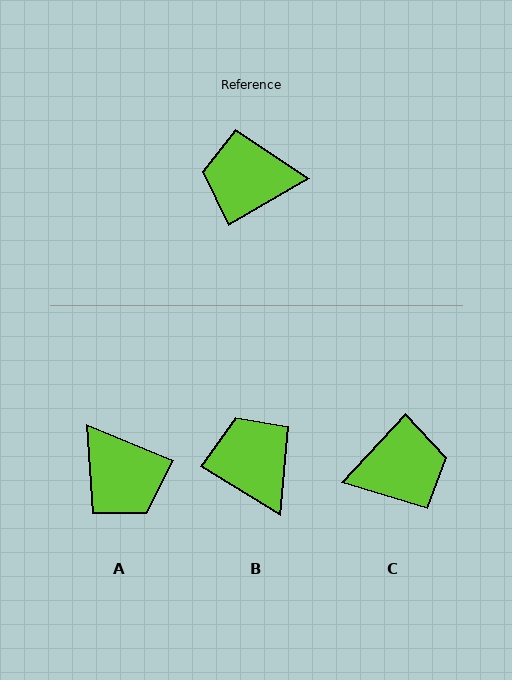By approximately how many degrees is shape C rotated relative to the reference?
Approximately 163 degrees clockwise.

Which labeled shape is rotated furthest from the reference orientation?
C, about 163 degrees away.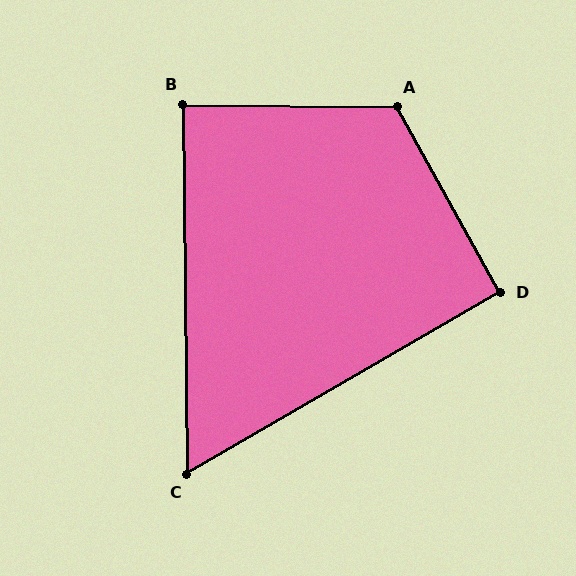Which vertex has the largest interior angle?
A, at approximately 119 degrees.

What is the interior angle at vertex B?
Approximately 89 degrees (approximately right).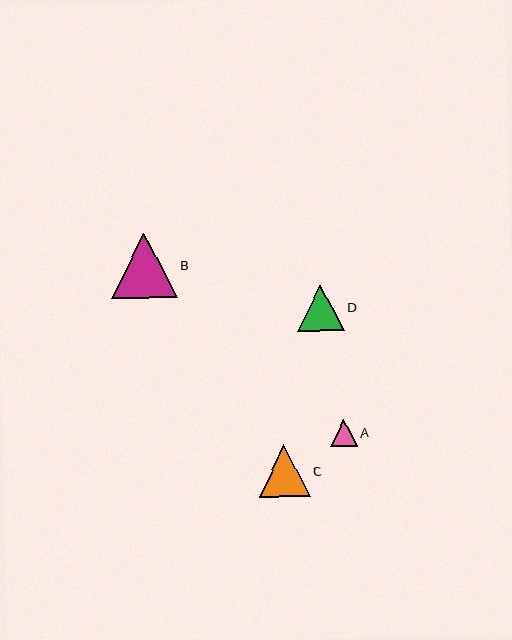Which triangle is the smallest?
Triangle A is the smallest with a size of approximately 26 pixels.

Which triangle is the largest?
Triangle B is the largest with a size of approximately 65 pixels.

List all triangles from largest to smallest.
From largest to smallest: B, C, D, A.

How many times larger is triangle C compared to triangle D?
Triangle C is approximately 1.1 times the size of triangle D.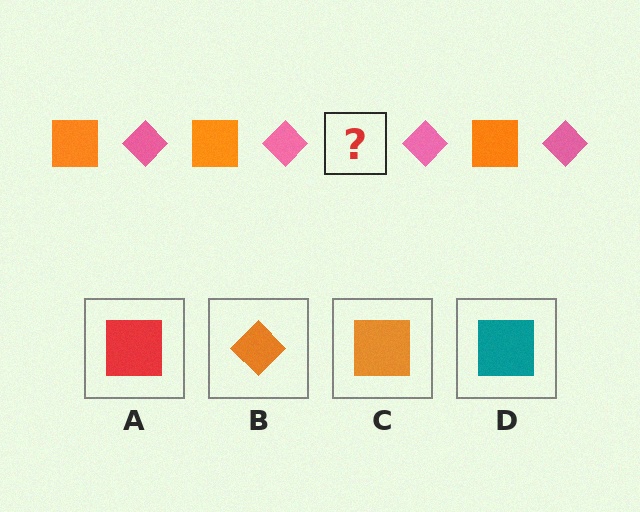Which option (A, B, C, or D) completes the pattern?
C.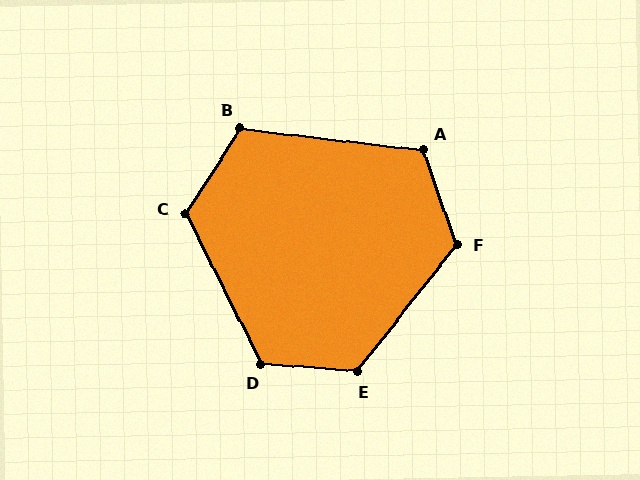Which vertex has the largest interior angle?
E, at approximately 123 degrees.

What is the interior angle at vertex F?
Approximately 122 degrees (obtuse).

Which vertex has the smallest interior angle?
B, at approximately 116 degrees.